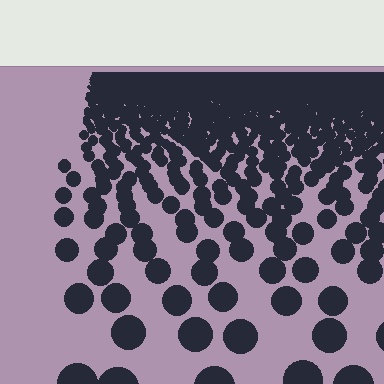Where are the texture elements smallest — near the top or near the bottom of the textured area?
Near the top.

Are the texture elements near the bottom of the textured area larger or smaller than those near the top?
Larger. Near the bottom, elements are closer to the viewer and appear at a bigger on-screen size.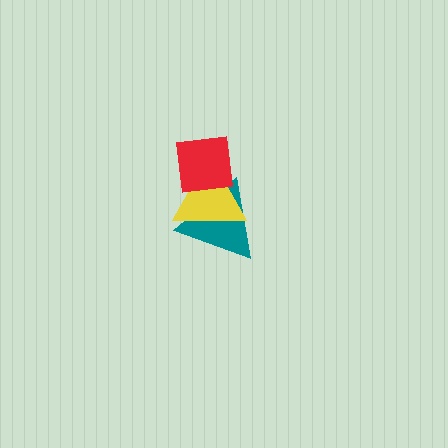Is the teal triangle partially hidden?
Yes, it is partially covered by another shape.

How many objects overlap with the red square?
2 objects overlap with the red square.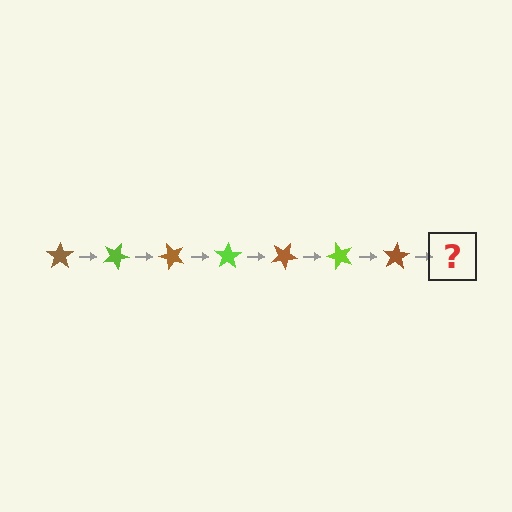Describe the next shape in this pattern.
It should be a lime star, rotated 175 degrees from the start.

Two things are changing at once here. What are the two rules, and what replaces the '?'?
The two rules are that it rotates 25 degrees each step and the color cycles through brown and lime. The '?' should be a lime star, rotated 175 degrees from the start.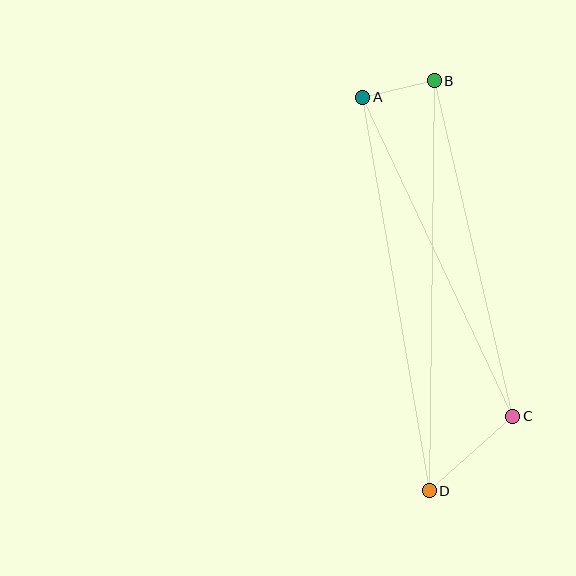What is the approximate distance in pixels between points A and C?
The distance between A and C is approximately 353 pixels.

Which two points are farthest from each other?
Points B and D are farthest from each other.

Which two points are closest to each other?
Points A and B are closest to each other.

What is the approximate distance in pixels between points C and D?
The distance between C and D is approximately 112 pixels.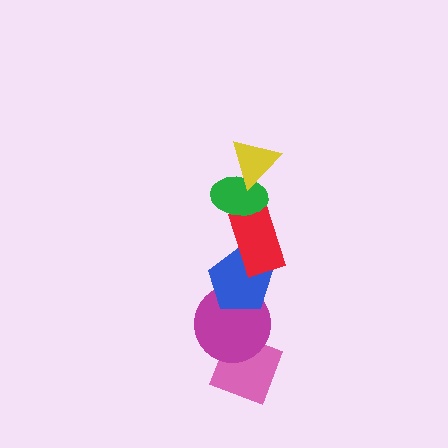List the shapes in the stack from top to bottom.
From top to bottom: the yellow triangle, the green ellipse, the red rectangle, the blue pentagon, the magenta circle, the pink diamond.